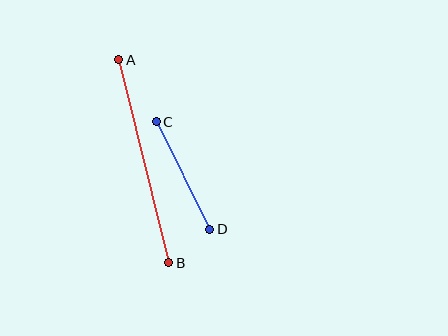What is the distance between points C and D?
The distance is approximately 120 pixels.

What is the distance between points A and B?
The distance is approximately 209 pixels.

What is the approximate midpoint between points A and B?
The midpoint is at approximately (144, 161) pixels.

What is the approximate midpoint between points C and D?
The midpoint is at approximately (183, 175) pixels.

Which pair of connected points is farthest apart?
Points A and B are farthest apart.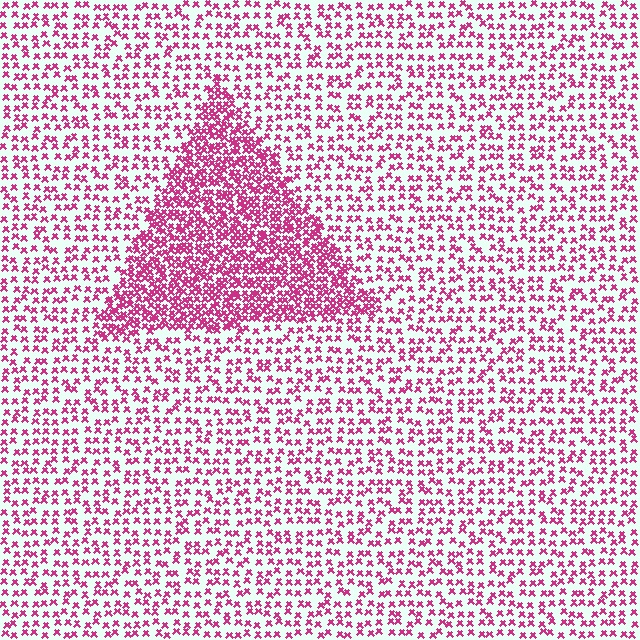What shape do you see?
I see a triangle.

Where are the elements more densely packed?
The elements are more densely packed inside the triangle boundary.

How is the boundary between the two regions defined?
The boundary is defined by a change in element density (approximately 2.3x ratio). All elements are the same color, size, and shape.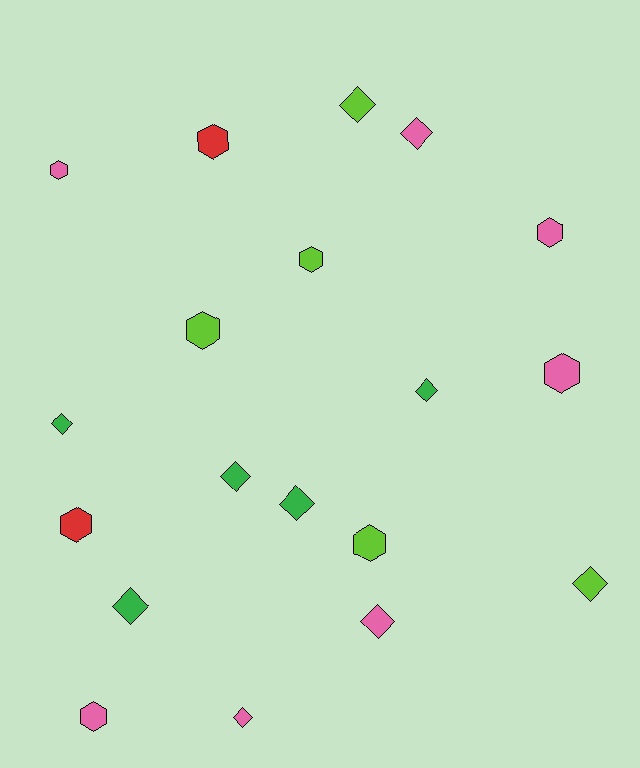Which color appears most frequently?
Pink, with 7 objects.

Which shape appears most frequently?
Diamond, with 10 objects.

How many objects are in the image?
There are 19 objects.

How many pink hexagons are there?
There are 4 pink hexagons.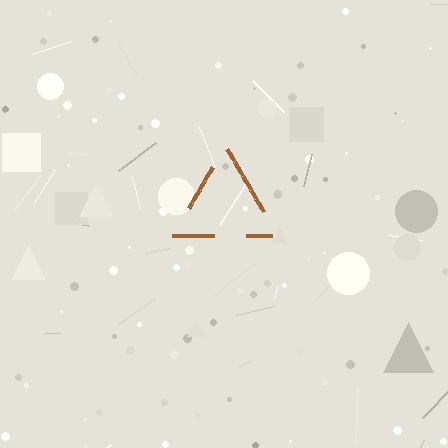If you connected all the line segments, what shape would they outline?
They would outline a triangle.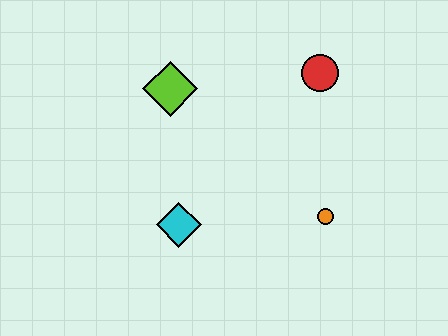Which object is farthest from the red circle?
The cyan diamond is farthest from the red circle.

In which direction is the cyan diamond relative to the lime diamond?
The cyan diamond is below the lime diamond.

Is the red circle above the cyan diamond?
Yes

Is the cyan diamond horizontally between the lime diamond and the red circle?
Yes